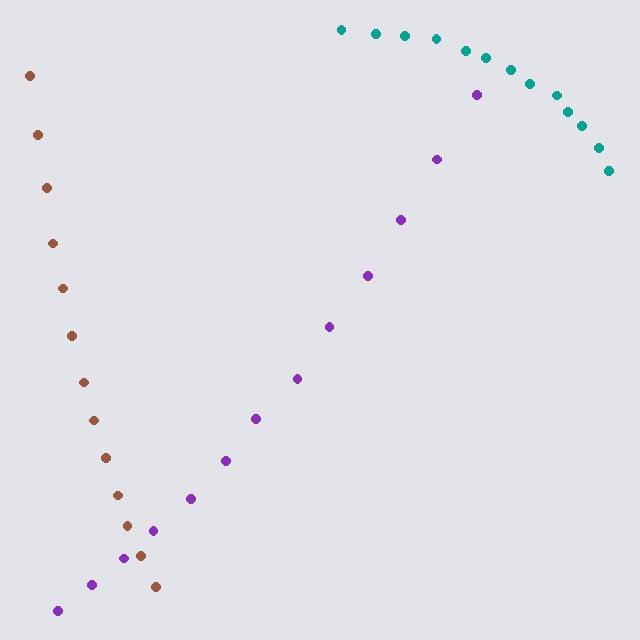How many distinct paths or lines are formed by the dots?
There are 3 distinct paths.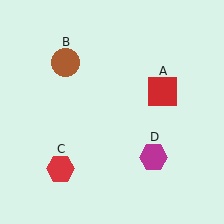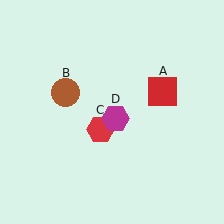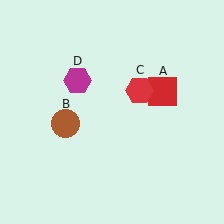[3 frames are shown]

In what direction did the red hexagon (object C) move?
The red hexagon (object C) moved up and to the right.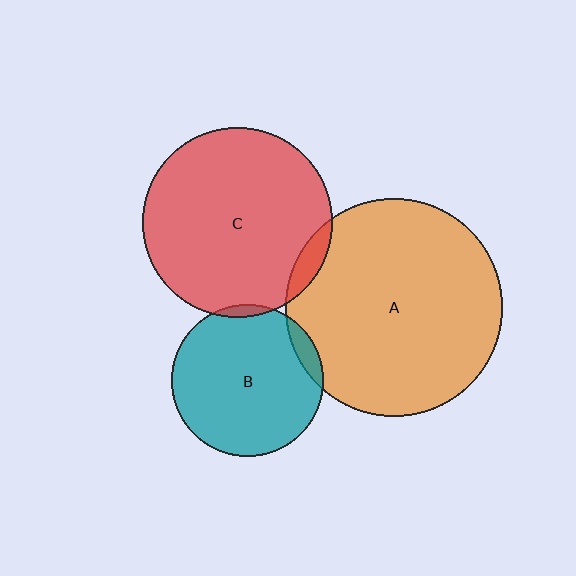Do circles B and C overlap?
Yes.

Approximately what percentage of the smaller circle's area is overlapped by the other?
Approximately 5%.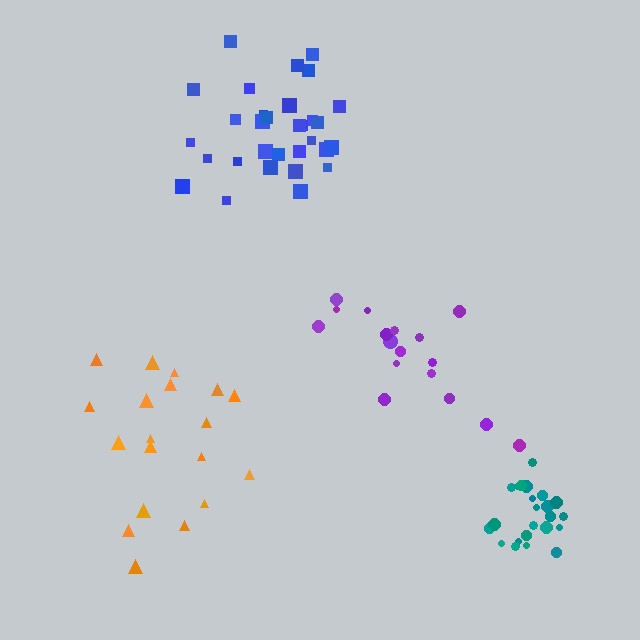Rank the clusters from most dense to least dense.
teal, blue, purple, orange.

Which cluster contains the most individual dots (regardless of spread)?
Blue (32).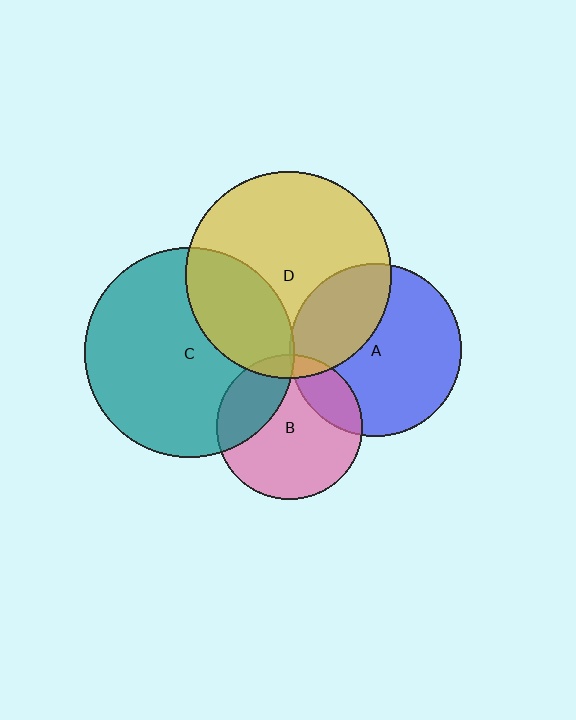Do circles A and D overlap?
Yes.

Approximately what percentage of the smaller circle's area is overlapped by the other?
Approximately 35%.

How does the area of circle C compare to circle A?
Approximately 1.5 times.